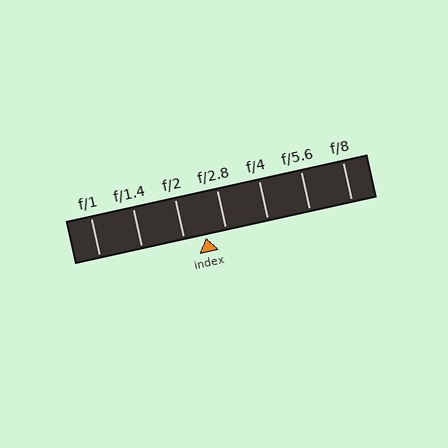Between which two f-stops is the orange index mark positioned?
The index mark is between f/2 and f/2.8.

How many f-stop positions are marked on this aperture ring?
There are 7 f-stop positions marked.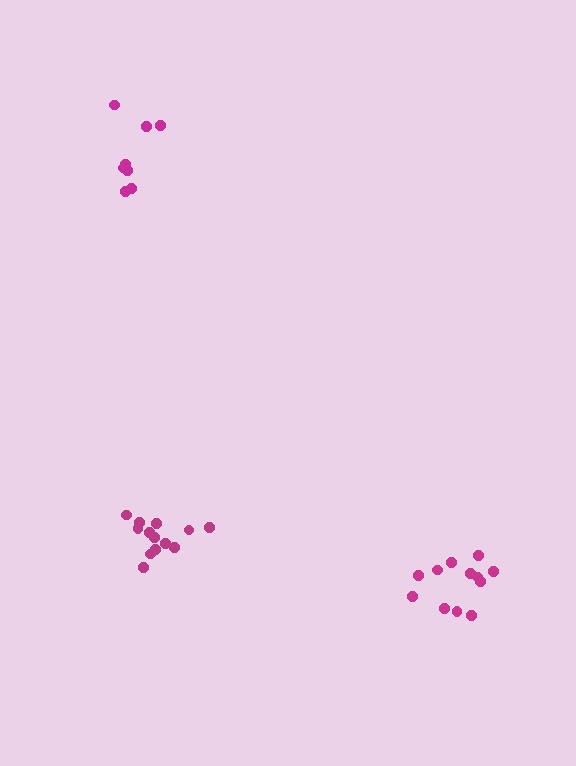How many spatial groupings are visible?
There are 3 spatial groupings.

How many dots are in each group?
Group 1: 8 dots, Group 2: 12 dots, Group 3: 13 dots (33 total).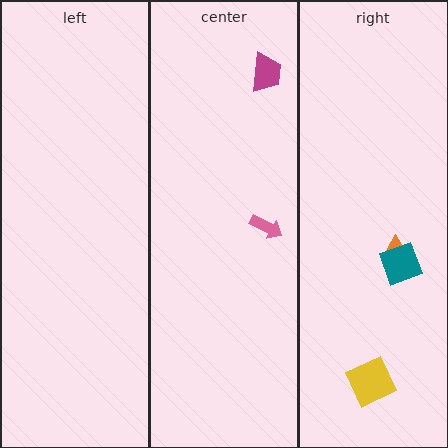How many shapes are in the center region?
2.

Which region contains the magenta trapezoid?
The center region.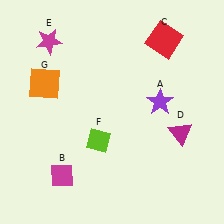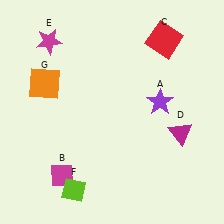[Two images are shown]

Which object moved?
The lime diamond (F) moved down.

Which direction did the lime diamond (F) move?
The lime diamond (F) moved down.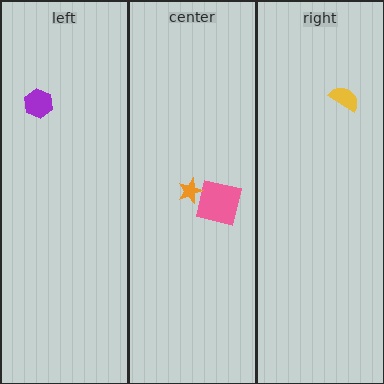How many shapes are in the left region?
1.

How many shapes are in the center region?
2.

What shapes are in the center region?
The pink square, the orange star.